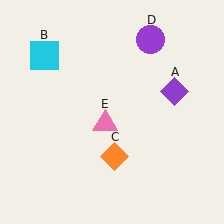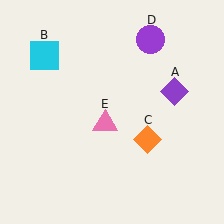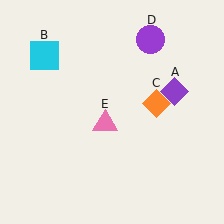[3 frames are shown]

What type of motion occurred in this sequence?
The orange diamond (object C) rotated counterclockwise around the center of the scene.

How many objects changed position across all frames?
1 object changed position: orange diamond (object C).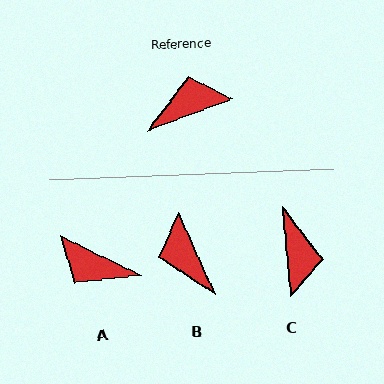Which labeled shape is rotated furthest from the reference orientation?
A, about 134 degrees away.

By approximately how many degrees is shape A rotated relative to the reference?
Approximately 134 degrees counter-clockwise.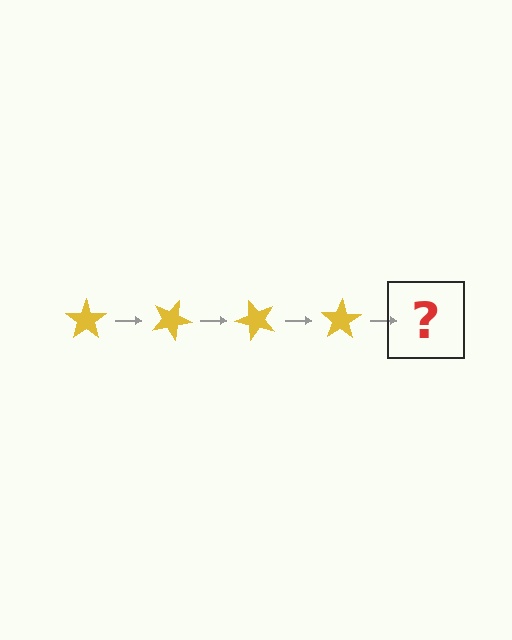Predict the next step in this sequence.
The next step is a yellow star rotated 100 degrees.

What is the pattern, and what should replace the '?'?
The pattern is that the star rotates 25 degrees each step. The '?' should be a yellow star rotated 100 degrees.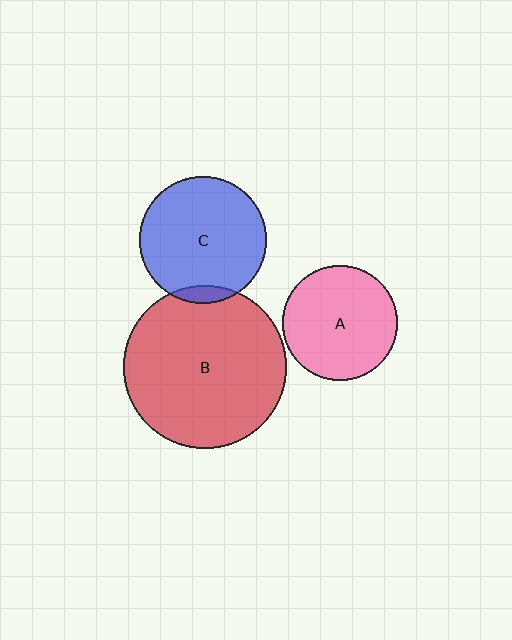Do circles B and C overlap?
Yes.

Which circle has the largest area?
Circle B (red).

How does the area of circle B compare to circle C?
Approximately 1.6 times.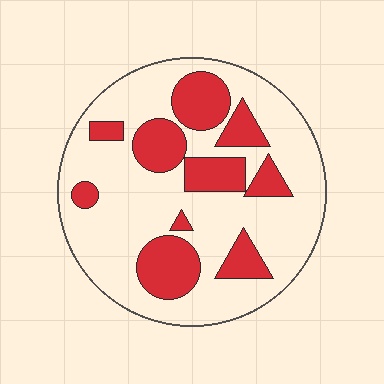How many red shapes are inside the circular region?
10.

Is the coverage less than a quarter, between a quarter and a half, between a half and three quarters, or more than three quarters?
Between a quarter and a half.